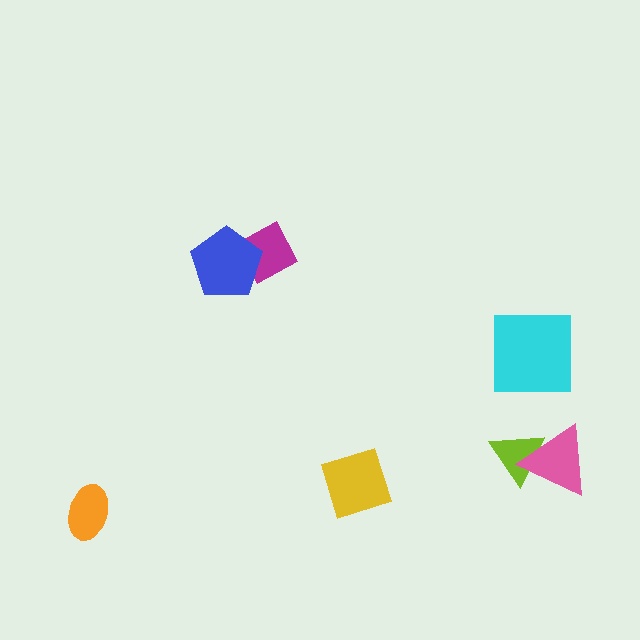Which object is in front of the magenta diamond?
The blue pentagon is in front of the magenta diamond.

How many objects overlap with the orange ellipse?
0 objects overlap with the orange ellipse.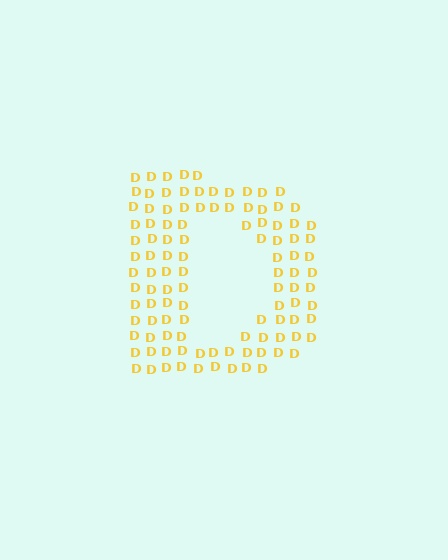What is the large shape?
The large shape is the letter D.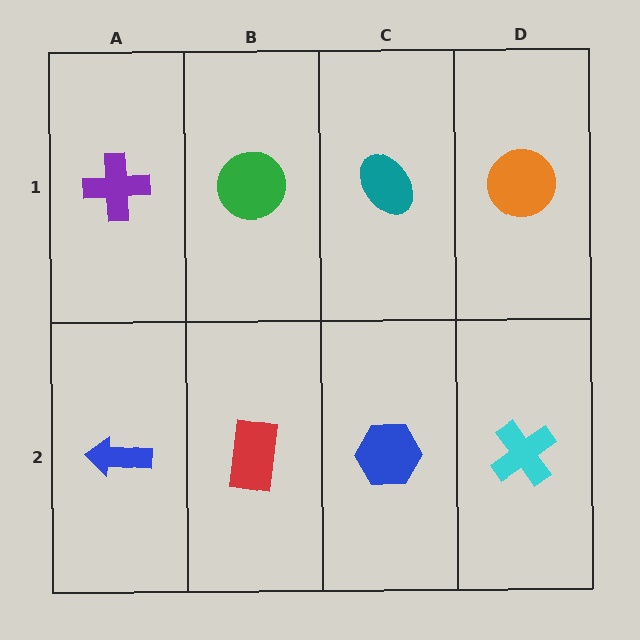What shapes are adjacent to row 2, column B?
A green circle (row 1, column B), a blue arrow (row 2, column A), a blue hexagon (row 2, column C).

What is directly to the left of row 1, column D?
A teal ellipse.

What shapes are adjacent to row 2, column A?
A purple cross (row 1, column A), a red rectangle (row 2, column B).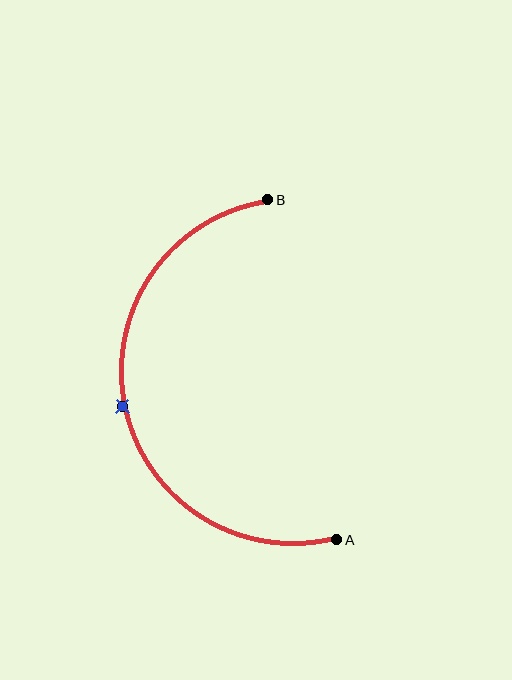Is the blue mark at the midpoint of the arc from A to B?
Yes. The blue mark lies on the arc at equal arc-length from both A and B — it is the arc midpoint.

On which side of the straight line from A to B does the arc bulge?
The arc bulges to the left of the straight line connecting A and B.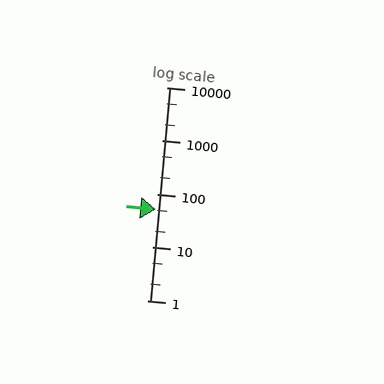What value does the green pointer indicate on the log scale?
The pointer indicates approximately 51.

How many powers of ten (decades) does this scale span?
The scale spans 4 decades, from 1 to 10000.